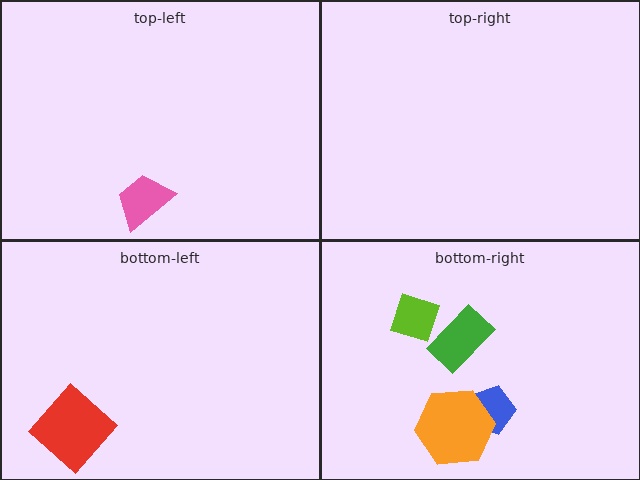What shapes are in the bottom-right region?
The lime diamond, the green rectangle, the blue pentagon, the orange hexagon.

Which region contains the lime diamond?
The bottom-right region.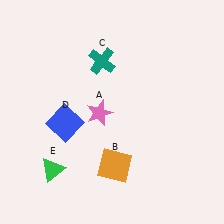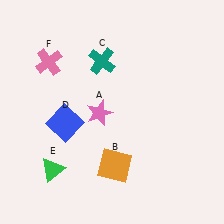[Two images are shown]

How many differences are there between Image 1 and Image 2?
There is 1 difference between the two images.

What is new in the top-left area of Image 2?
A pink cross (F) was added in the top-left area of Image 2.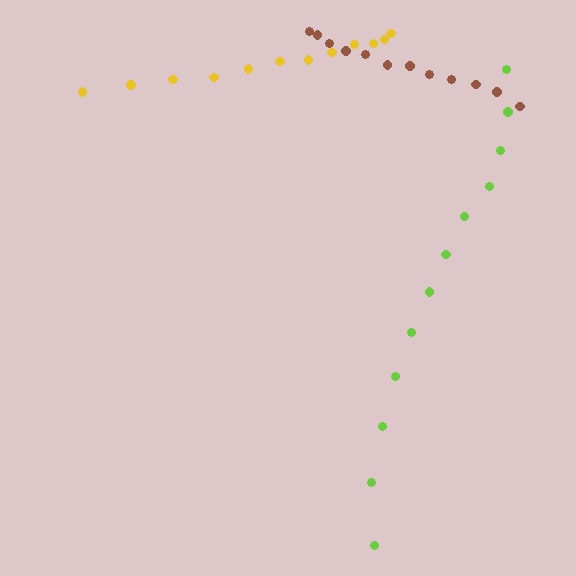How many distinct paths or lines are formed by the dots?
There are 3 distinct paths.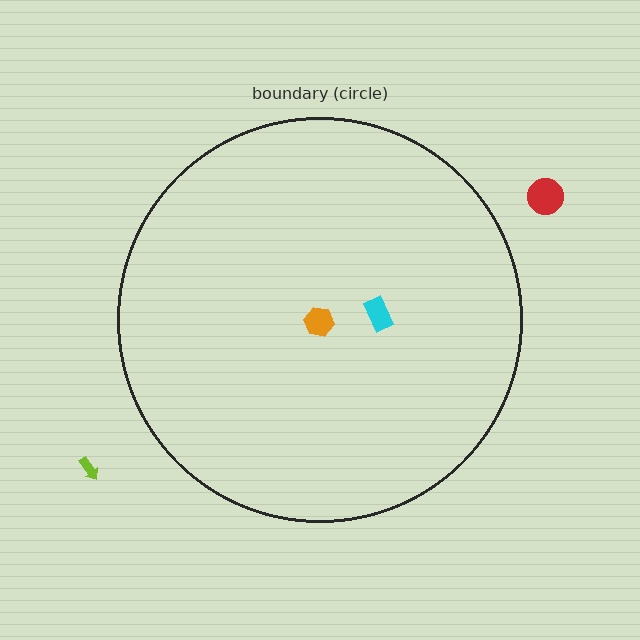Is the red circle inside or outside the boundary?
Outside.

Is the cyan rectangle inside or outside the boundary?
Inside.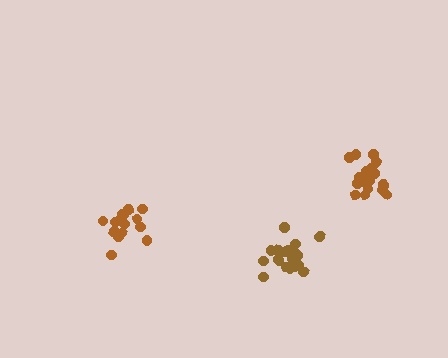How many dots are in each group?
Group 1: 21 dots, Group 2: 18 dots, Group 3: 15 dots (54 total).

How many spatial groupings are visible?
There are 3 spatial groupings.